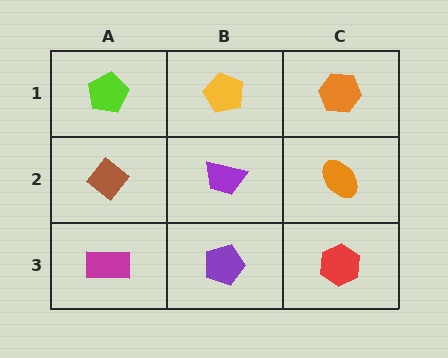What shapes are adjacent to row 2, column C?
An orange hexagon (row 1, column C), a red hexagon (row 3, column C), a purple trapezoid (row 2, column B).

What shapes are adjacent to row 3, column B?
A purple trapezoid (row 2, column B), a magenta rectangle (row 3, column A), a red hexagon (row 3, column C).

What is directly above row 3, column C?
An orange ellipse.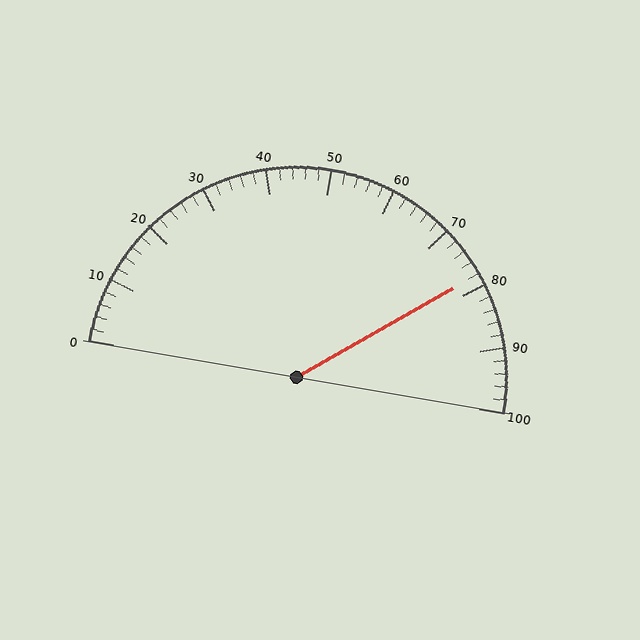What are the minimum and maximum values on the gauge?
The gauge ranges from 0 to 100.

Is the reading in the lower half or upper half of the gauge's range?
The reading is in the upper half of the range (0 to 100).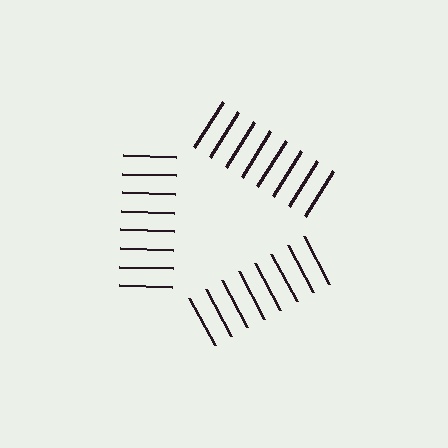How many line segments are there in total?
24 — 8 along each of the 3 edges.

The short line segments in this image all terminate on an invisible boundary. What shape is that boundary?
An illusory triangle — the line segments terminate on its edges but no continuous stroke is drawn.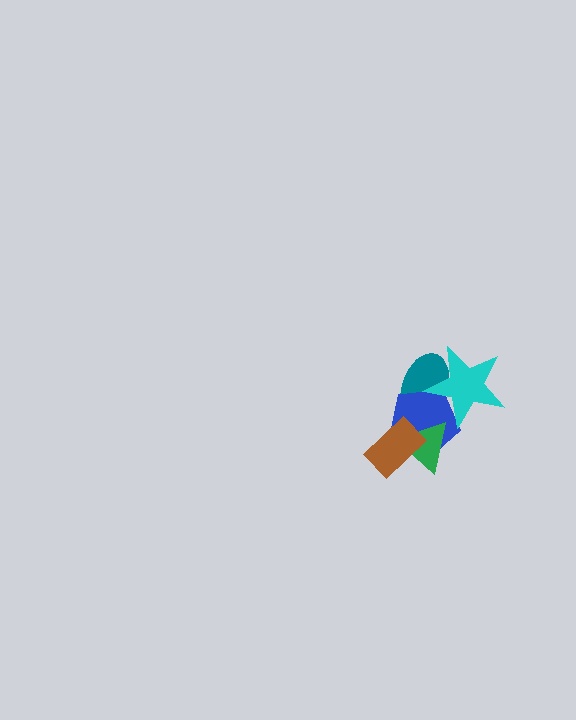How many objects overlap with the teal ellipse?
2 objects overlap with the teal ellipse.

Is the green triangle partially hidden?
Yes, it is partially covered by another shape.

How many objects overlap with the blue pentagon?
4 objects overlap with the blue pentagon.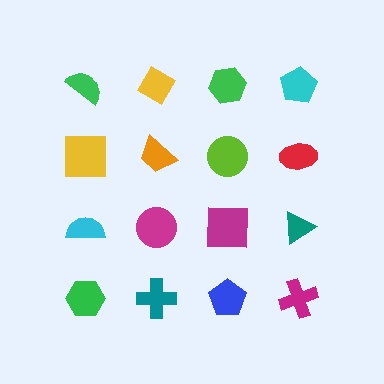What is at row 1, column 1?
A green semicircle.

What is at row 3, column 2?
A magenta circle.